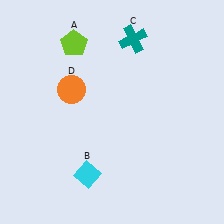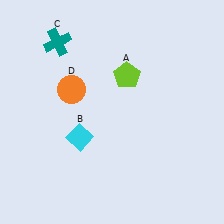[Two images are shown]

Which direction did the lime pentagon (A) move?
The lime pentagon (A) moved right.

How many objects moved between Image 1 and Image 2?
3 objects moved between the two images.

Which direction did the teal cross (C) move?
The teal cross (C) moved left.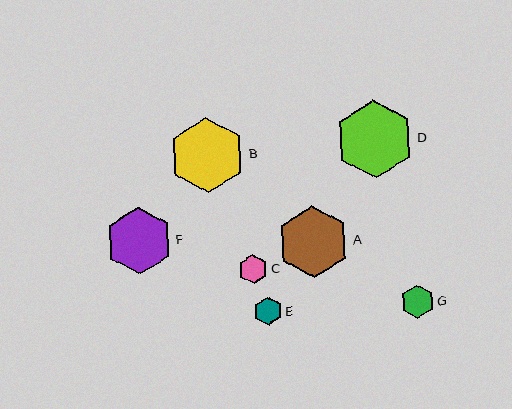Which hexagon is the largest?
Hexagon D is the largest with a size of approximately 78 pixels.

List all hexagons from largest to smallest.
From largest to smallest: D, B, A, F, G, C, E.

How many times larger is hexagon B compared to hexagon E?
Hexagon B is approximately 2.7 times the size of hexagon E.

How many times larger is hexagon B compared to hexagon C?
Hexagon B is approximately 2.6 times the size of hexagon C.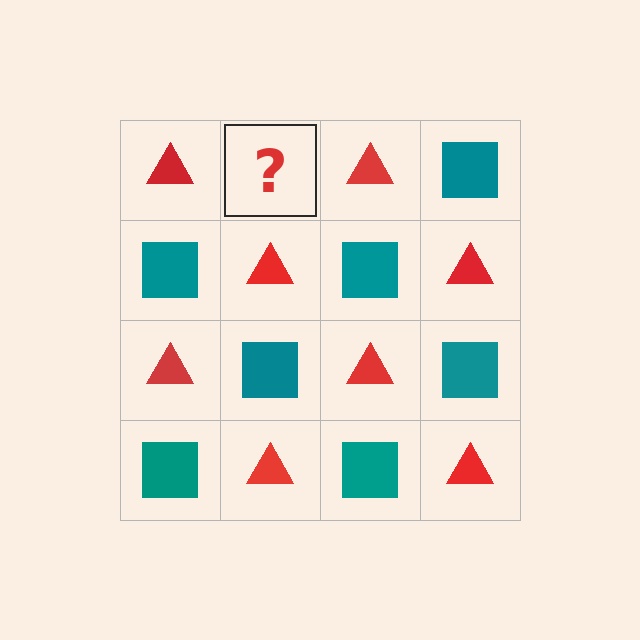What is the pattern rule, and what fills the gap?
The rule is that it alternates red triangle and teal square in a checkerboard pattern. The gap should be filled with a teal square.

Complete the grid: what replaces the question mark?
The question mark should be replaced with a teal square.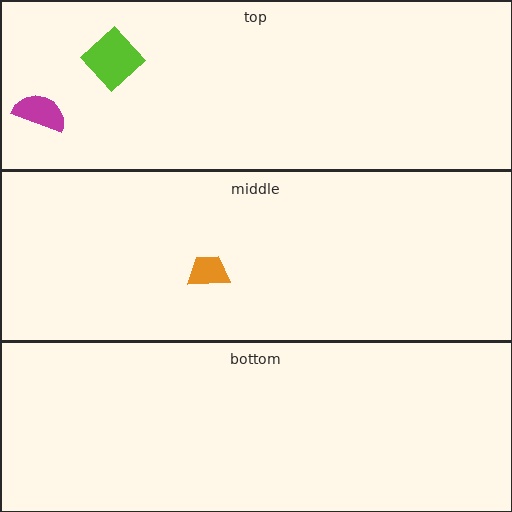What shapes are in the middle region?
The orange trapezoid.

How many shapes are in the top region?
2.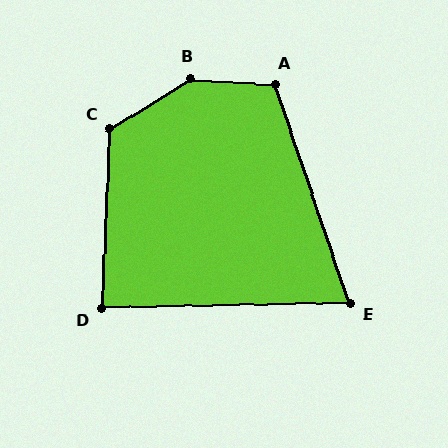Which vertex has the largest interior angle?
B, at approximately 145 degrees.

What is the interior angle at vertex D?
Approximately 86 degrees (approximately right).